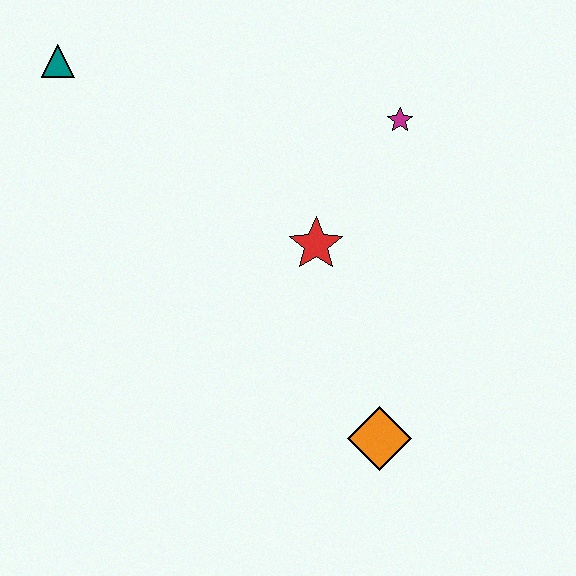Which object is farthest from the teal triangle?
The orange diamond is farthest from the teal triangle.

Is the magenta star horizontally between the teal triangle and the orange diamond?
No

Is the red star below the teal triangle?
Yes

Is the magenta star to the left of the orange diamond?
No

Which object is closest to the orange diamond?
The red star is closest to the orange diamond.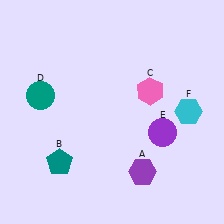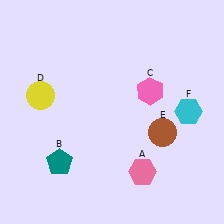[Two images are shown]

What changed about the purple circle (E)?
In Image 1, E is purple. In Image 2, it changed to brown.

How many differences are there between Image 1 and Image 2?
There are 3 differences between the two images.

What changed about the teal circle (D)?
In Image 1, D is teal. In Image 2, it changed to yellow.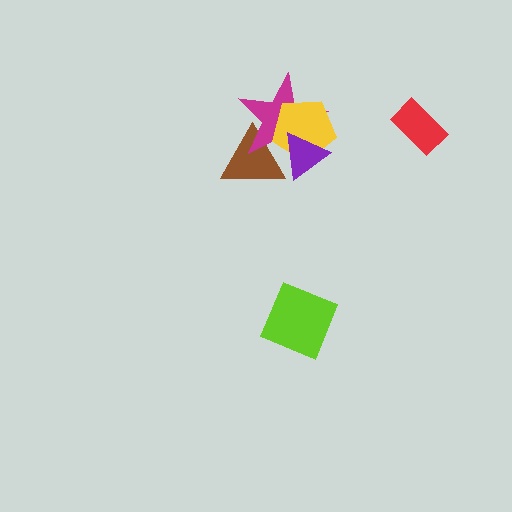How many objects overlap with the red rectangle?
0 objects overlap with the red rectangle.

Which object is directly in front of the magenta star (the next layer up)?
The yellow pentagon is directly in front of the magenta star.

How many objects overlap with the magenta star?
3 objects overlap with the magenta star.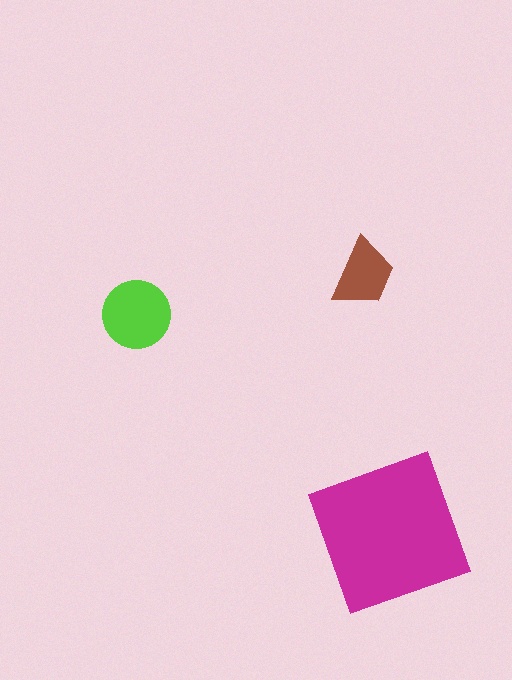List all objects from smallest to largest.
The brown trapezoid, the lime circle, the magenta square.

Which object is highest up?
The brown trapezoid is topmost.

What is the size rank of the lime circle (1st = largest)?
2nd.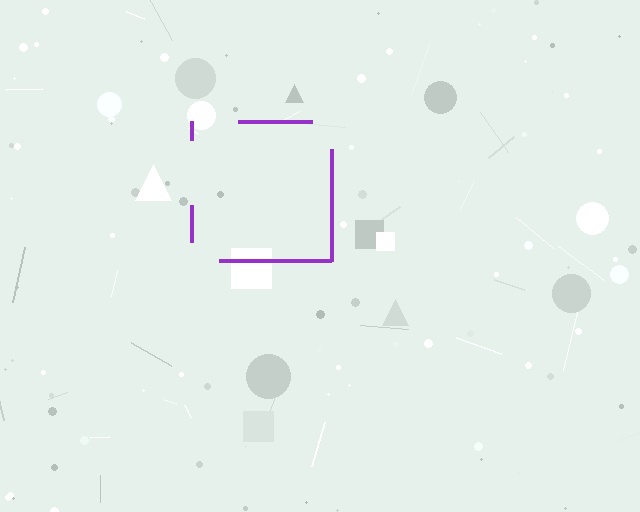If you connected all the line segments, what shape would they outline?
They would outline a square.